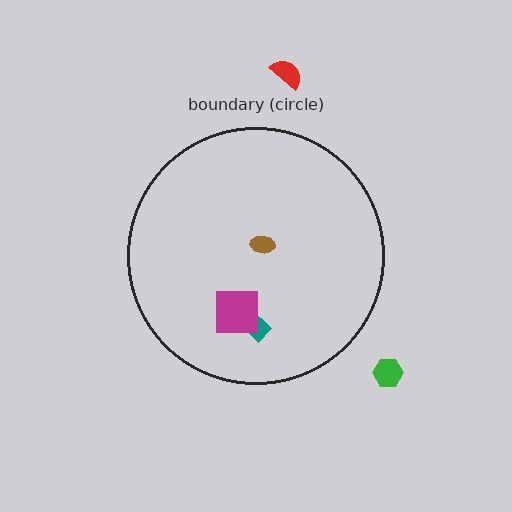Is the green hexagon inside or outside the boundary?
Outside.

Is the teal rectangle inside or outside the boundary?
Inside.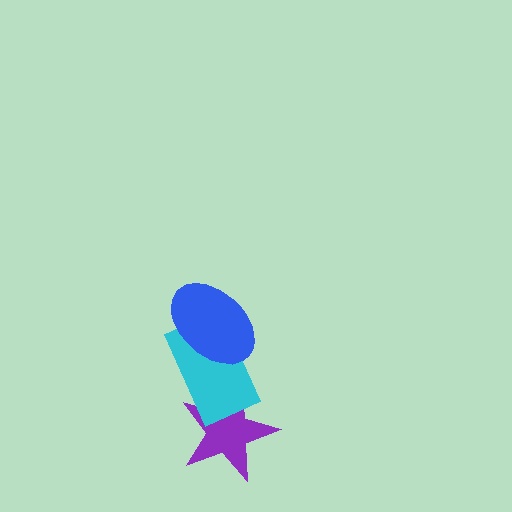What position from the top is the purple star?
The purple star is 3rd from the top.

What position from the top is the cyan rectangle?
The cyan rectangle is 2nd from the top.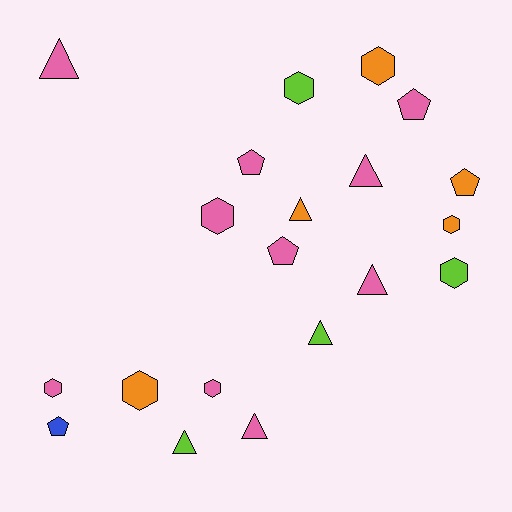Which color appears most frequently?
Pink, with 10 objects.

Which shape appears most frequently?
Hexagon, with 8 objects.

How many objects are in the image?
There are 20 objects.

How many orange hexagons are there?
There are 3 orange hexagons.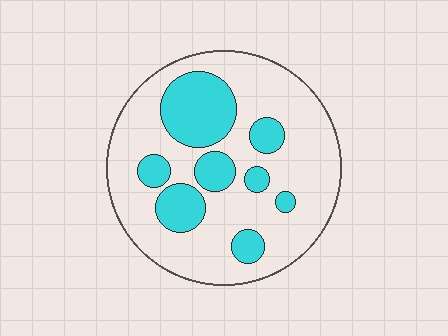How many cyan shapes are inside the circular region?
8.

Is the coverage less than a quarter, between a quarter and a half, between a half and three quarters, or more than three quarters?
Between a quarter and a half.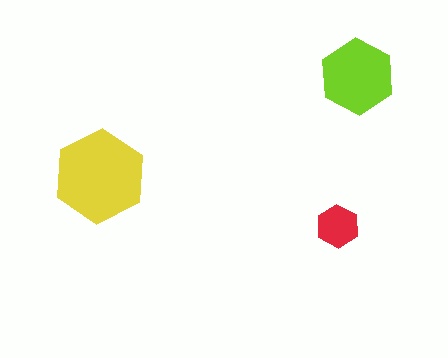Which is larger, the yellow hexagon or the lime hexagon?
The yellow one.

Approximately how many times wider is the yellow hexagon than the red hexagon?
About 2 times wider.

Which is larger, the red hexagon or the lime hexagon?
The lime one.